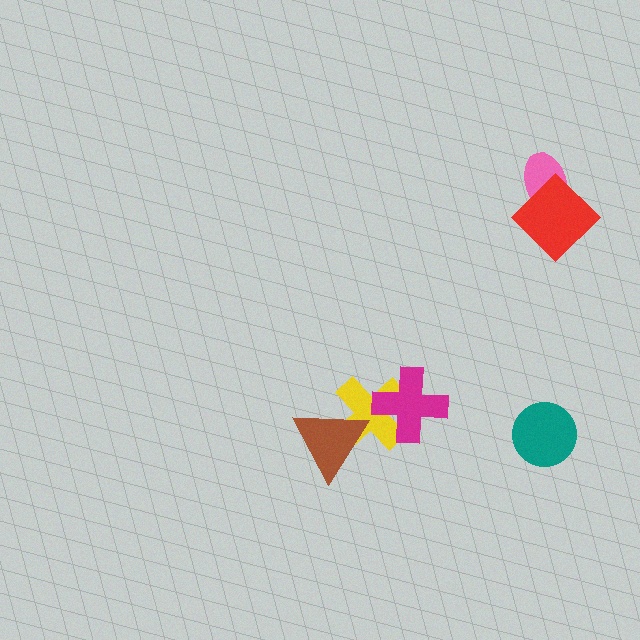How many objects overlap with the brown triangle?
1 object overlaps with the brown triangle.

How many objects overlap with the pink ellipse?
1 object overlaps with the pink ellipse.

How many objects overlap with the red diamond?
1 object overlaps with the red diamond.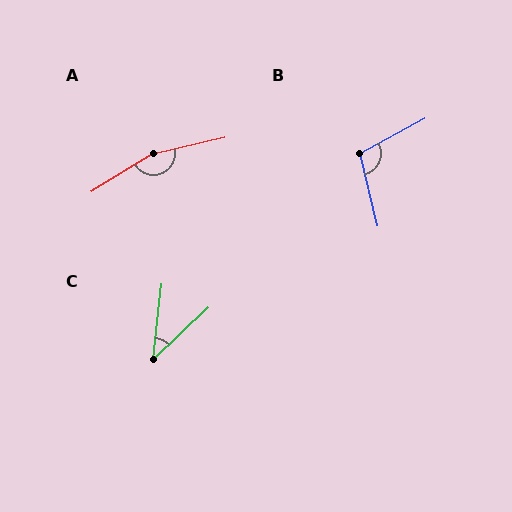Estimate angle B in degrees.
Approximately 105 degrees.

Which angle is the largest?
A, at approximately 162 degrees.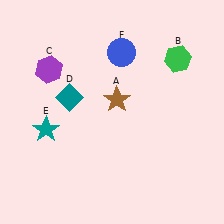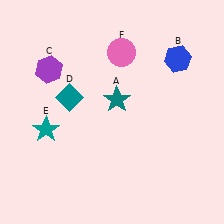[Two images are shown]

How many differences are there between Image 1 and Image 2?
There are 3 differences between the two images.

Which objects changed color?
A changed from brown to teal. B changed from green to blue. F changed from blue to pink.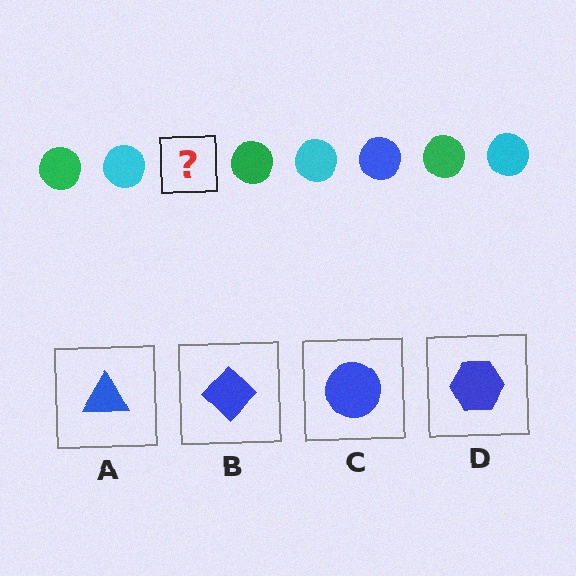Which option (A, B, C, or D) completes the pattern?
C.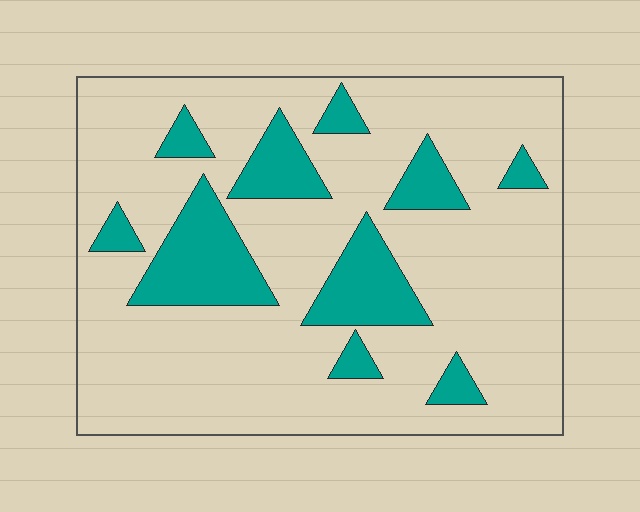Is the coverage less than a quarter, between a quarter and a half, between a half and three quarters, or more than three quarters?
Less than a quarter.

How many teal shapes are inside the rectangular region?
10.